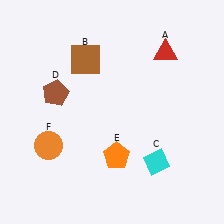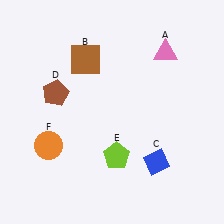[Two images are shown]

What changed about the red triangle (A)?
In Image 1, A is red. In Image 2, it changed to pink.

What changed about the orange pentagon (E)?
In Image 1, E is orange. In Image 2, it changed to lime.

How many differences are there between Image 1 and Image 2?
There are 3 differences between the two images.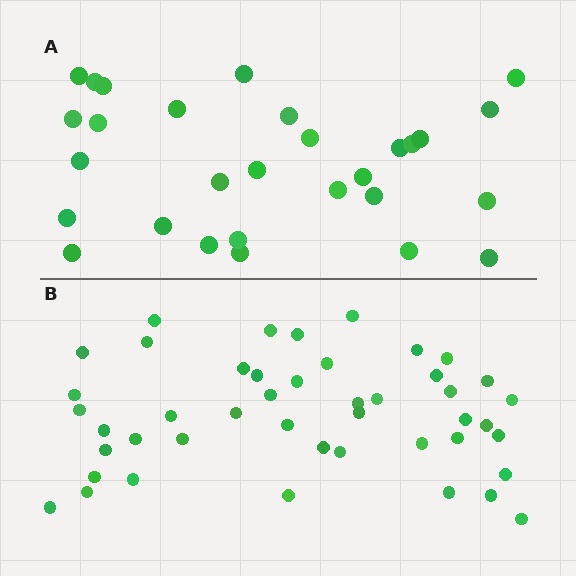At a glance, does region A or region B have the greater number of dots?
Region B (the bottom region) has more dots.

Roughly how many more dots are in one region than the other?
Region B has approximately 15 more dots than region A.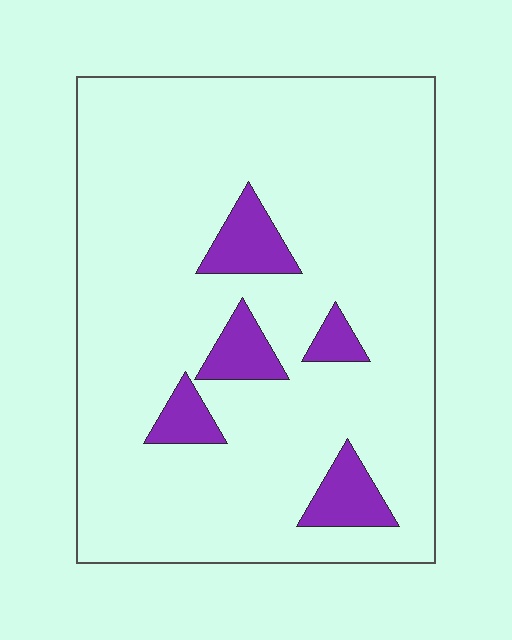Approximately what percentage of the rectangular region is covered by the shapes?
Approximately 10%.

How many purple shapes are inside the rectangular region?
5.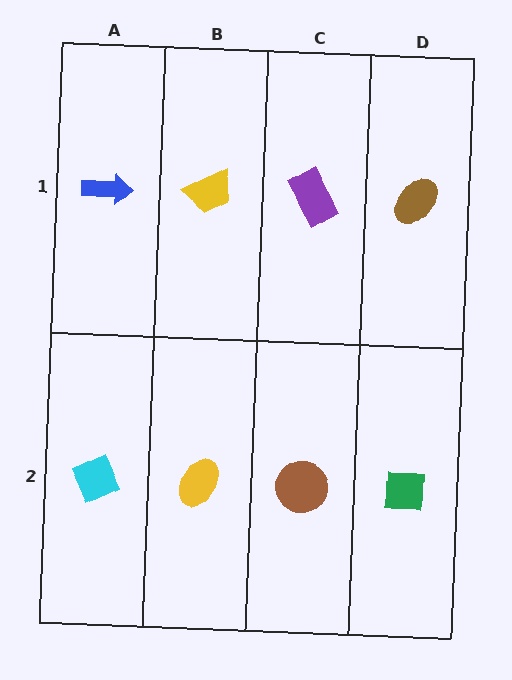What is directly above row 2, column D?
A brown ellipse.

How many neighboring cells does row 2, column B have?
3.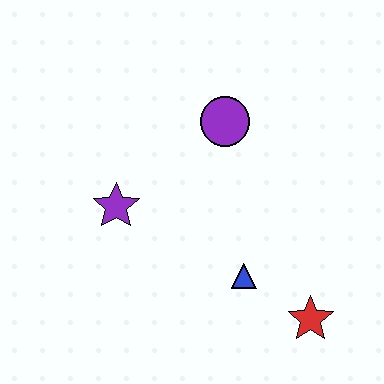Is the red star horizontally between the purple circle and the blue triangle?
No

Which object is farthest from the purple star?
The red star is farthest from the purple star.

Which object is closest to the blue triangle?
The red star is closest to the blue triangle.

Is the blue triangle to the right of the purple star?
Yes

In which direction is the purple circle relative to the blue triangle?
The purple circle is above the blue triangle.